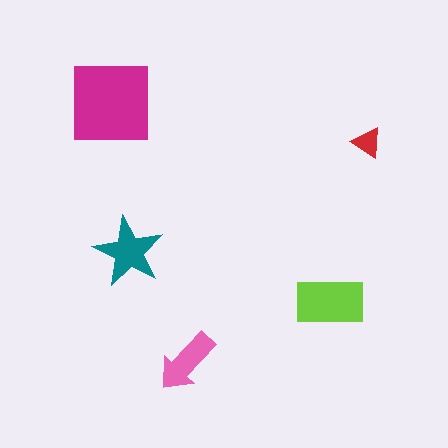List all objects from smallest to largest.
The red triangle, the pink arrow, the teal star, the lime rectangle, the magenta square.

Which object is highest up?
The magenta square is topmost.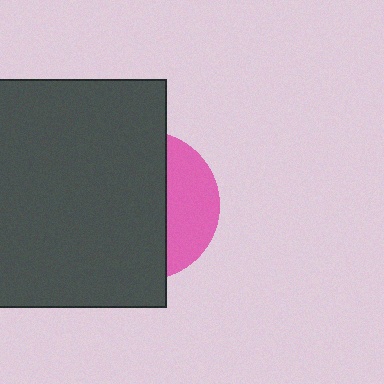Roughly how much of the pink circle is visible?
A small part of it is visible (roughly 31%).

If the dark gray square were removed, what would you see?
You would see the complete pink circle.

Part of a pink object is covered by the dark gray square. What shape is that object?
It is a circle.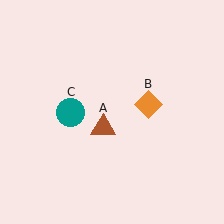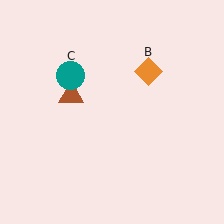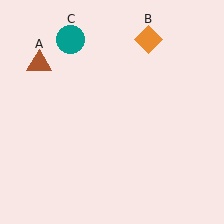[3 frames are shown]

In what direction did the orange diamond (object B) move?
The orange diamond (object B) moved up.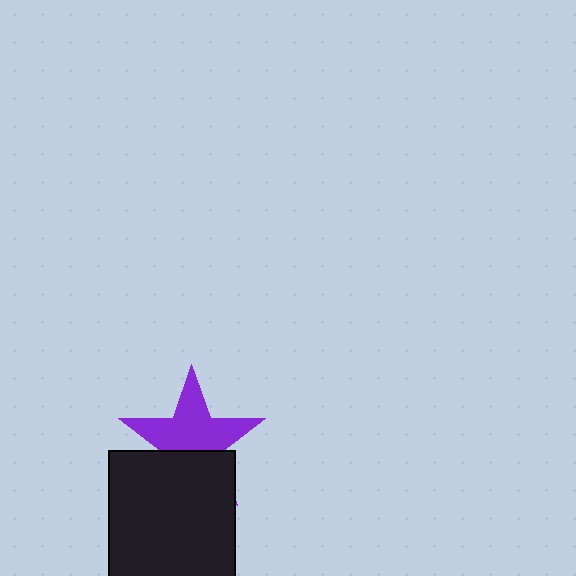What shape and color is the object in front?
The object in front is a black rectangle.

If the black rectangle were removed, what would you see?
You would see the complete purple star.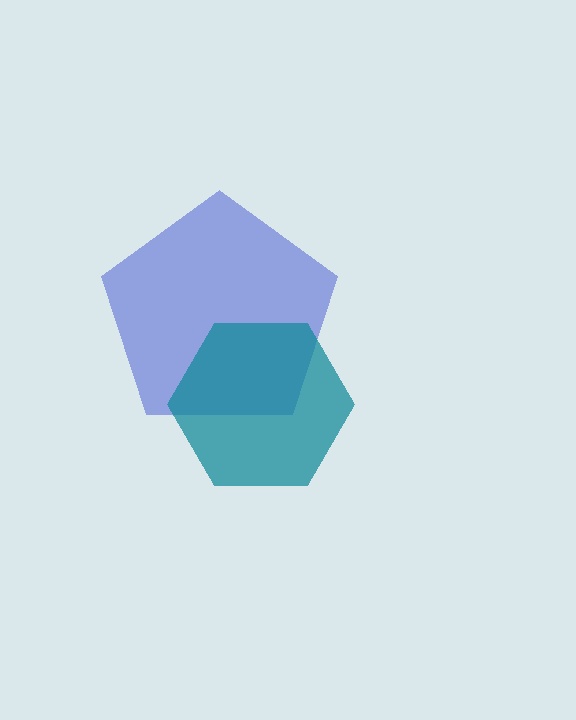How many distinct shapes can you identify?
There are 2 distinct shapes: a blue pentagon, a teal hexagon.